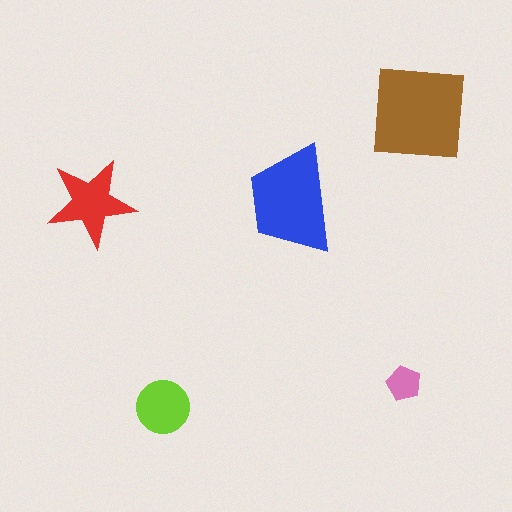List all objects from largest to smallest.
The brown square, the blue trapezoid, the red star, the lime circle, the pink pentagon.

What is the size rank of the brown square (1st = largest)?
1st.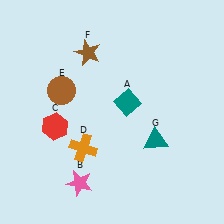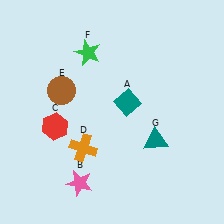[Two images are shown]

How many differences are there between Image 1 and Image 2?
There is 1 difference between the two images.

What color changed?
The star (F) changed from brown in Image 1 to green in Image 2.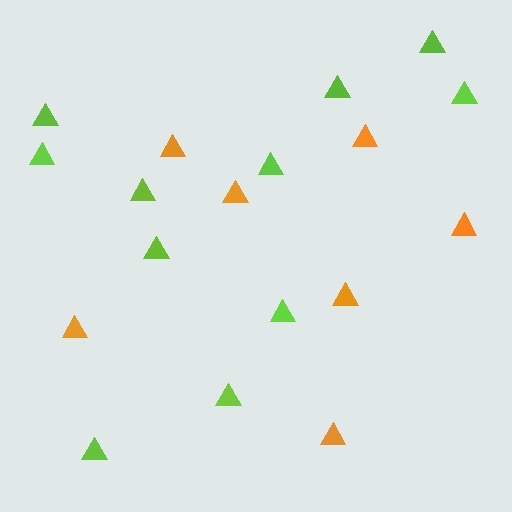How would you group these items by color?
There are 2 groups: one group of orange triangles (7) and one group of lime triangles (11).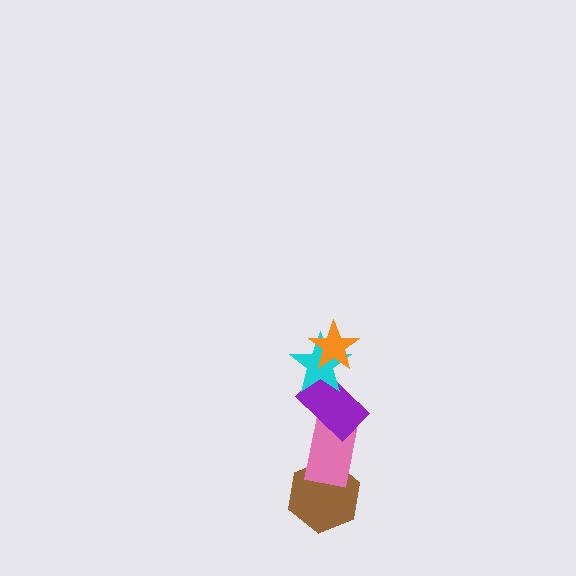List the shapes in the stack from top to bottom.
From top to bottom: the orange star, the cyan star, the purple rectangle, the pink rectangle, the brown hexagon.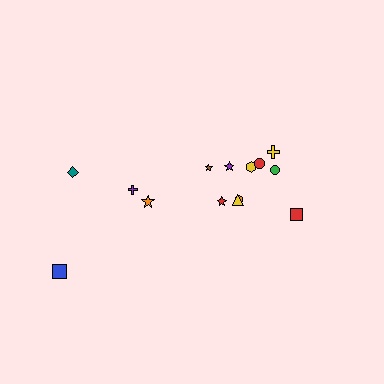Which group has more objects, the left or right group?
The right group.